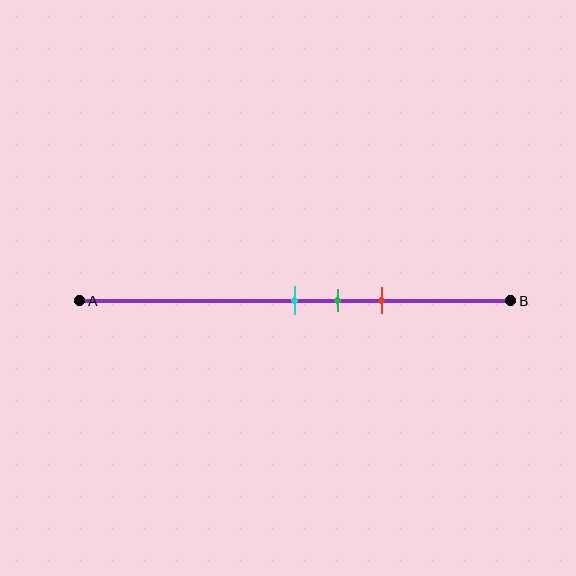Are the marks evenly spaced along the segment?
Yes, the marks are approximately evenly spaced.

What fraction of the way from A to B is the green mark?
The green mark is approximately 60% (0.6) of the way from A to B.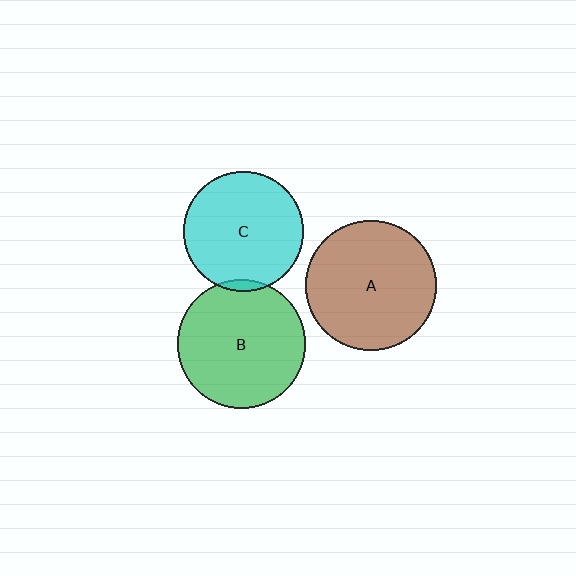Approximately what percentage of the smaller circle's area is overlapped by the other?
Approximately 5%.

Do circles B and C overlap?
Yes.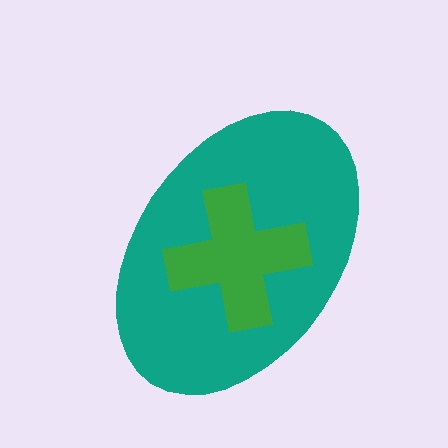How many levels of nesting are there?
2.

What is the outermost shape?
The teal ellipse.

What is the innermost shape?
The green cross.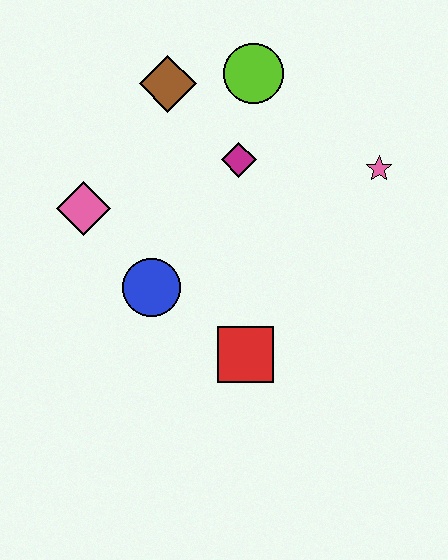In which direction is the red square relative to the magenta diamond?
The red square is below the magenta diamond.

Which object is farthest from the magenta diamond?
The red square is farthest from the magenta diamond.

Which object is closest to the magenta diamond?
The lime circle is closest to the magenta diamond.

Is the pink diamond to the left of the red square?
Yes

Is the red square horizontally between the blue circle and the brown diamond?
No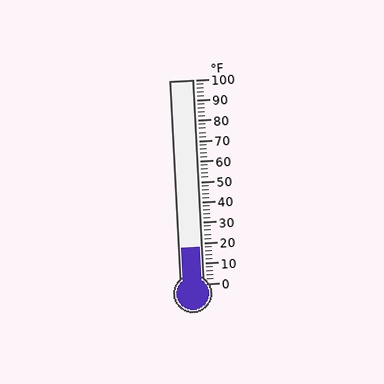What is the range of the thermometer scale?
The thermometer scale ranges from 0°F to 100°F.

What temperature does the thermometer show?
The thermometer shows approximately 18°F.